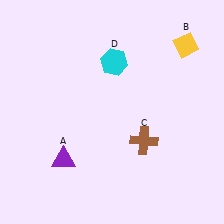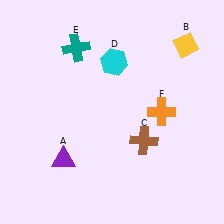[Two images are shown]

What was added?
A teal cross (E), an orange cross (F) were added in Image 2.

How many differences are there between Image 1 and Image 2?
There are 2 differences between the two images.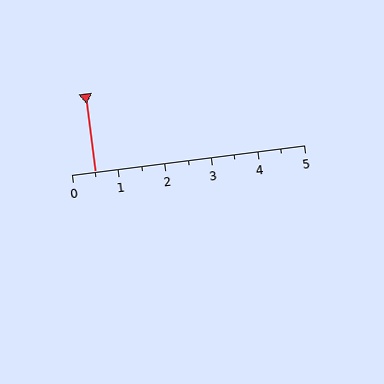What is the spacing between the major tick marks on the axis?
The major ticks are spaced 1 apart.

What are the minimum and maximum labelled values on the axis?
The axis runs from 0 to 5.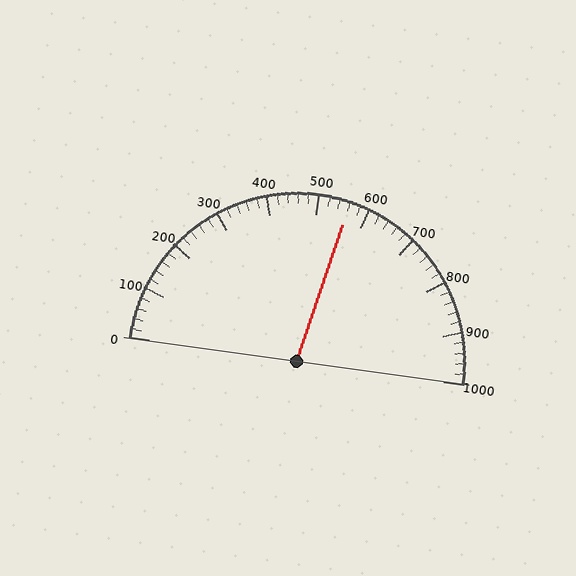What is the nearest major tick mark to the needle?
The nearest major tick mark is 600.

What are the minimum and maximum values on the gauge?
The gauge ranges from 0 to 1000.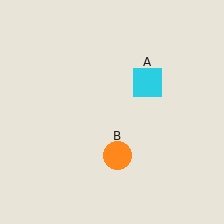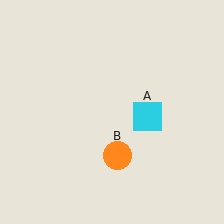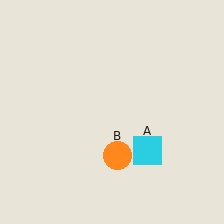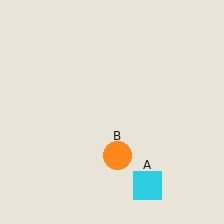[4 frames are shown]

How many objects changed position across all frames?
1 object changed position: cyan square (object A).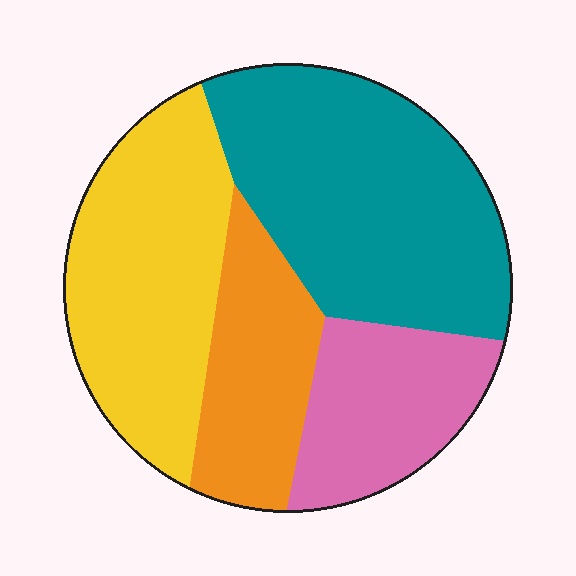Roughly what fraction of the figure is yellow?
Yellow covers around 30% of the figure.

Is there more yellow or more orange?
Yellow.